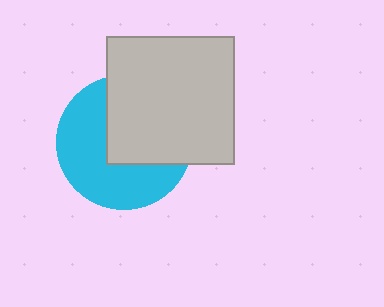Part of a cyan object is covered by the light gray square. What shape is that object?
It is a circle.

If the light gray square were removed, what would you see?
You would see the complete cyan circle.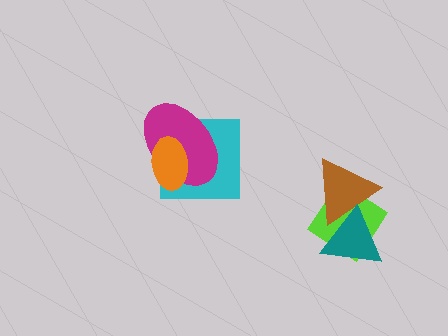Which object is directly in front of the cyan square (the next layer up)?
The magenta ellipse is directly in front of the cyan square.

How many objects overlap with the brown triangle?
2 objects overlap with the brown triangle.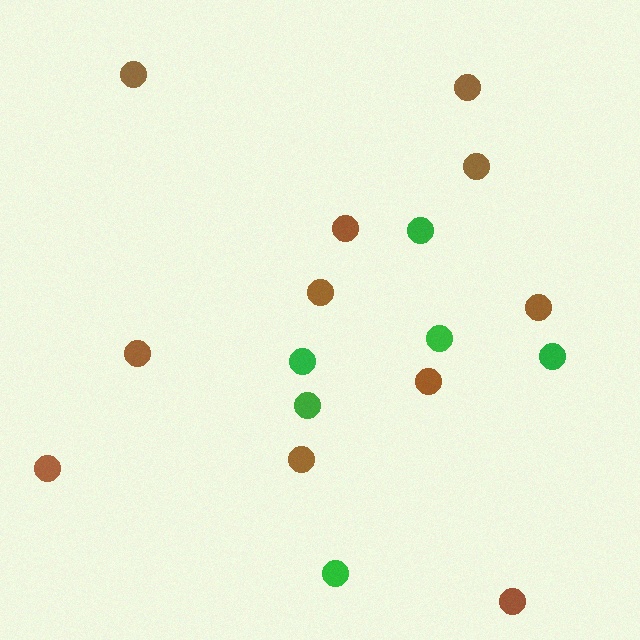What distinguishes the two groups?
There are 2 groups: one group of brown circles (11) and one group of green circles (6).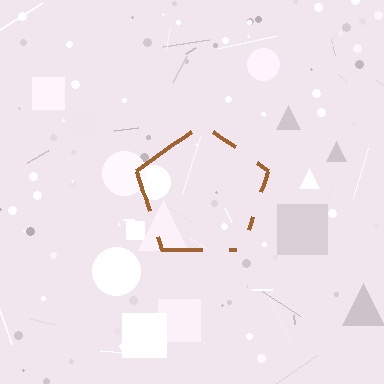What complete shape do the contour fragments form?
The contour fragments form a pentagon.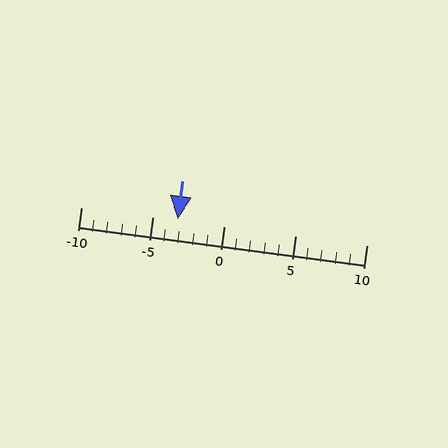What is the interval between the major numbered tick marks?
The major tick marks are spaced 5 units apart.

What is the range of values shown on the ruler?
The ruler shows values from -10 to 10.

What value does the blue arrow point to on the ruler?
The blue arrow points to approximately -3.